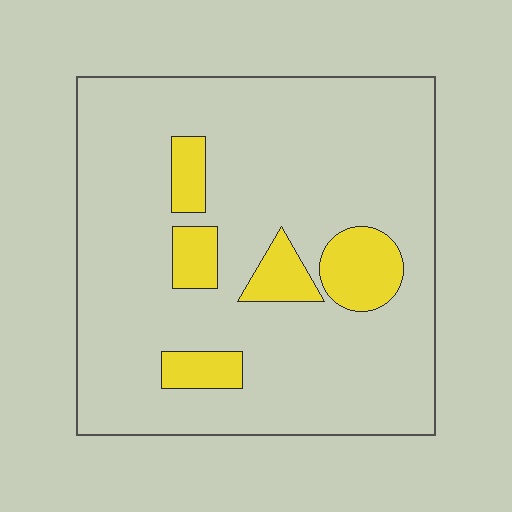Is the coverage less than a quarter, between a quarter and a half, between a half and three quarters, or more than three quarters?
Less than a quarter.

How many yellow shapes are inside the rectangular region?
5.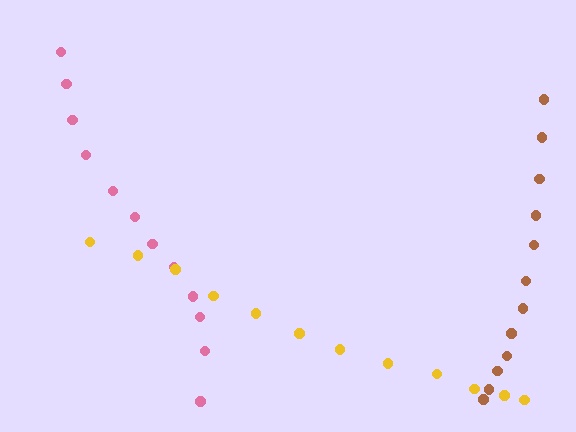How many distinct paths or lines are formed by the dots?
There are 3 distinct paths.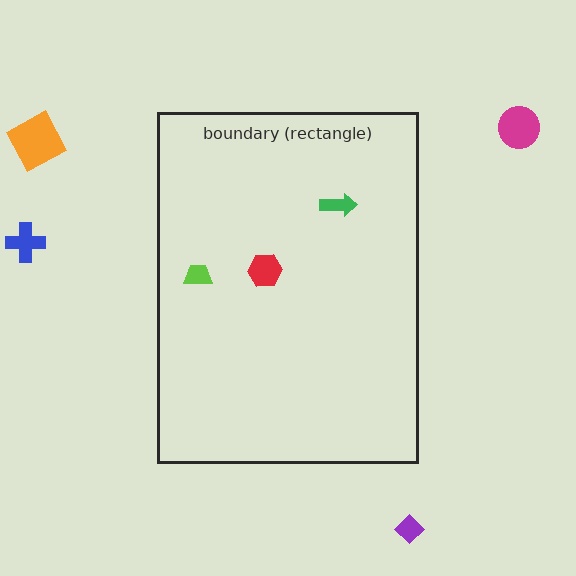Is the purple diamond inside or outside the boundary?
Outside.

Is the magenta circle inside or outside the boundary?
Outside.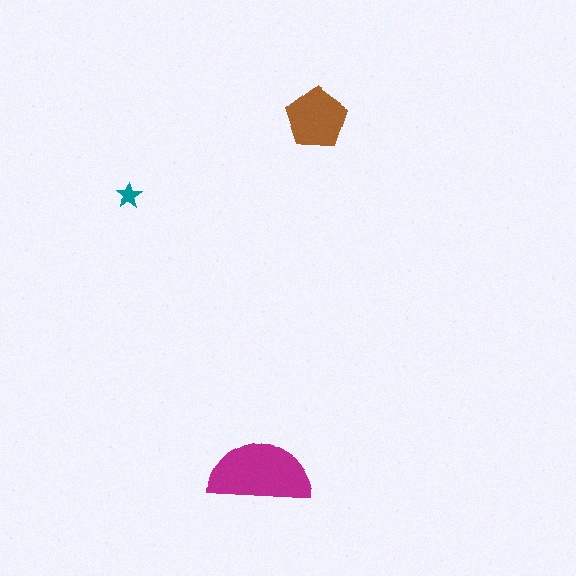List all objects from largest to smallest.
The magenta semicircle, the brown pentagon, the teal star.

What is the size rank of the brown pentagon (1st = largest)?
2nd.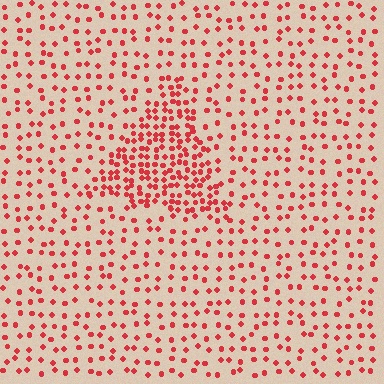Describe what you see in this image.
The image contains small red elements arranged at two different densities. A triangle-shaped region is visible where the elements are more densely packed than the surrounding area.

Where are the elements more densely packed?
The elements are more densely packed inside the triangle boundary.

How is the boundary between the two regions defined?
The boundary is defined by a change in element density (approximately 2.4x ratio). All elements are the same color, size, and shape.